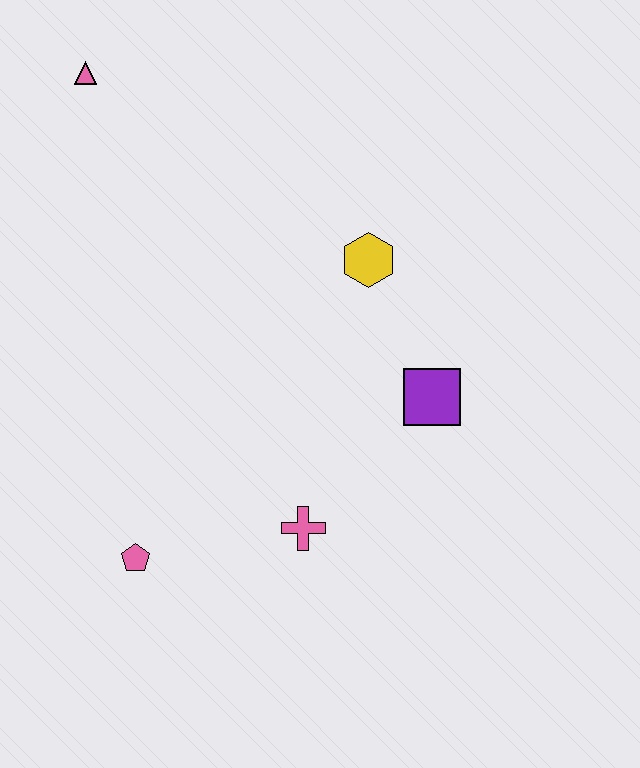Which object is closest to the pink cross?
The pink pentagon is closest to the pink cross.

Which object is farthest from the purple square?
The pink triangle is farthest from the purple square.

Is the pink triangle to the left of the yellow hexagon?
Yes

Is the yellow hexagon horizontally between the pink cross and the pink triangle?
No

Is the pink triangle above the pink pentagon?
Yes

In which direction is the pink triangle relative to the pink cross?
The pink triangle is above the pink cross.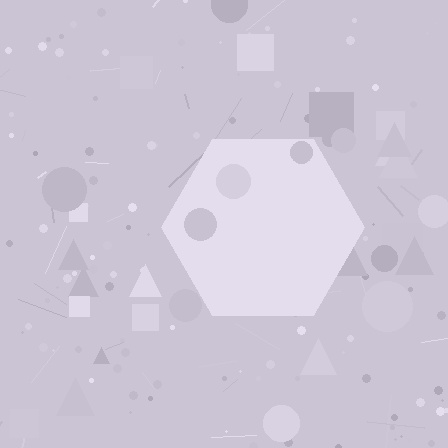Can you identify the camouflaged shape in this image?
The camouflaged shape is a hexagon.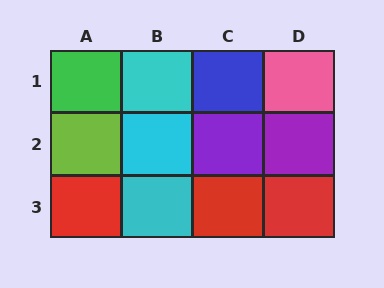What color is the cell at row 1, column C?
Blue.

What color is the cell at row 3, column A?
Red.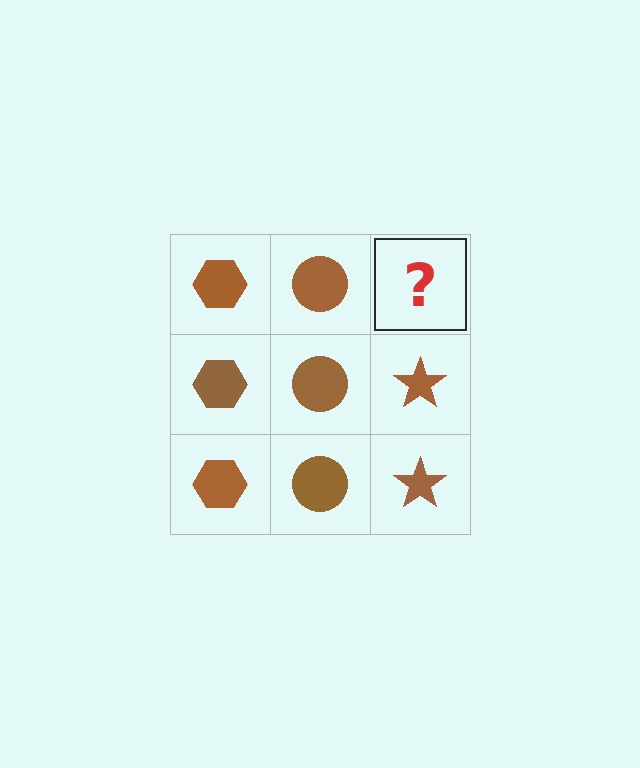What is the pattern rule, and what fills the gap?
The rule is that each column has a consistent shape. The gap should be filled with a brown star.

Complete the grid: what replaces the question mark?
The question mark should be replaced with a brown star.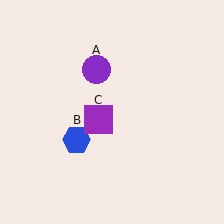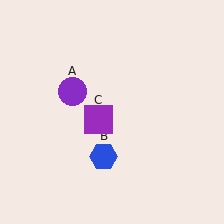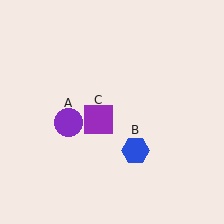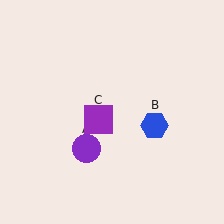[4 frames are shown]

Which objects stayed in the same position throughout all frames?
Purple square (object C) remained stationary.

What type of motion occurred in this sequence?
The purple circle (object A), blue hexagon (object B) rotated counterclockwise around the center of the scene.